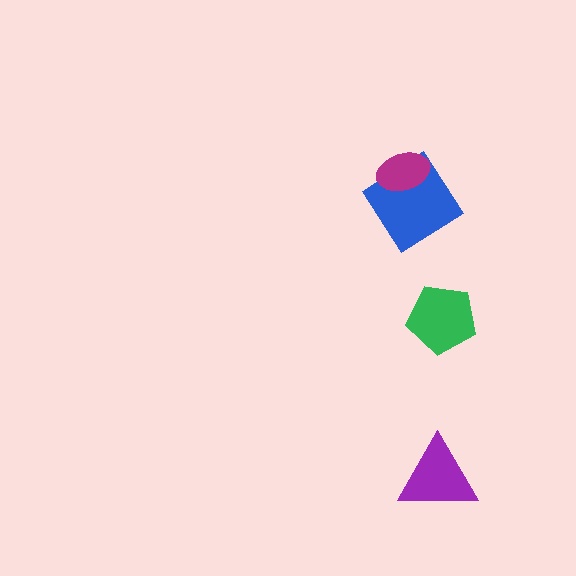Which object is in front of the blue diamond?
The magenta ellipse is in front of the blue diamond.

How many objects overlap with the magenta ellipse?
1 object overlaps with the magenta ellipse.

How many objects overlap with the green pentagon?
0 objects overlap with the green pentagon.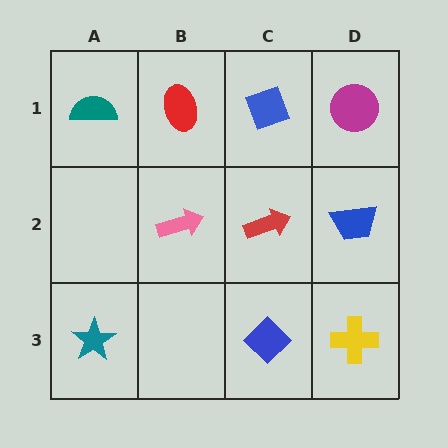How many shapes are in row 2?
3 shapes.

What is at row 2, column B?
A pink arrow.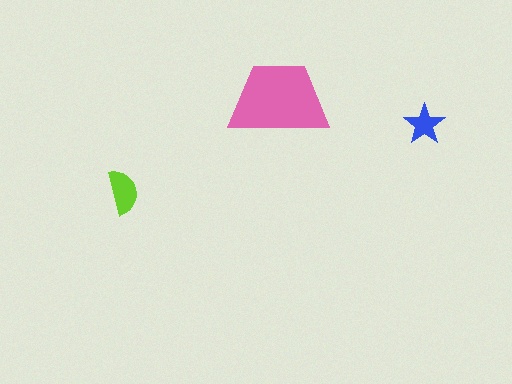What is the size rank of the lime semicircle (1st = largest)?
2nd.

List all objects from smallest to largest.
The blue star, the lime semicircle, the pink trapezoid.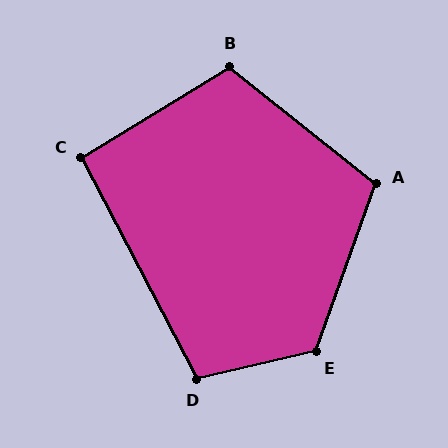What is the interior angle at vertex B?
Approximately 110 degrees (obtuse).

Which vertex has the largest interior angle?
E, at approximately 123 degrees.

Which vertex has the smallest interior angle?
C, at approximately 94 degrees.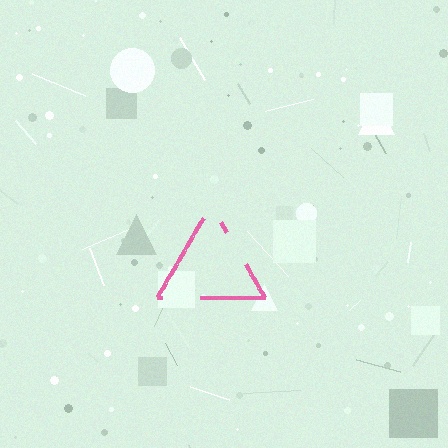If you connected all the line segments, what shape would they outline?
They would outline a triangle.